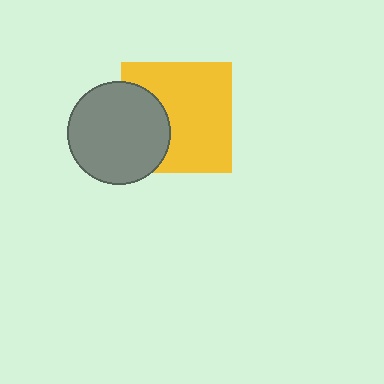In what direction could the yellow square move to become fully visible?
The yellow square could move right. That would shift it out from behind the gray circle entirely.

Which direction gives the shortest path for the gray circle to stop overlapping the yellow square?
Moving left gives the shortest separation.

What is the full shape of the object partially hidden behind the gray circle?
The partially hidden object is a yellow square.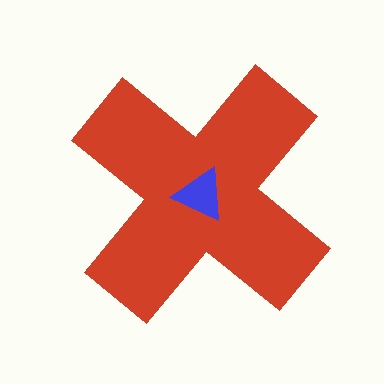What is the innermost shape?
The blue triangle.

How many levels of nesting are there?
2.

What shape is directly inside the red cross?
The blue triangle.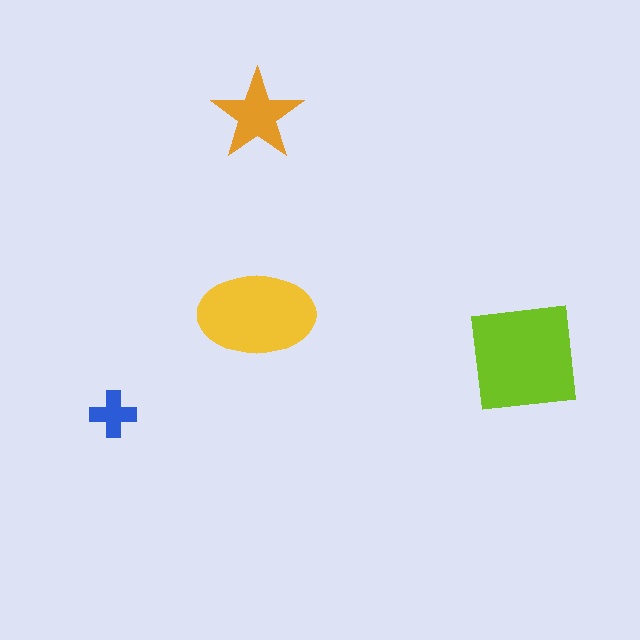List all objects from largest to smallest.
The lime square, the yellow ellipse, the orange star, the blue cross.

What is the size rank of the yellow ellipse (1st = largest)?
2nd.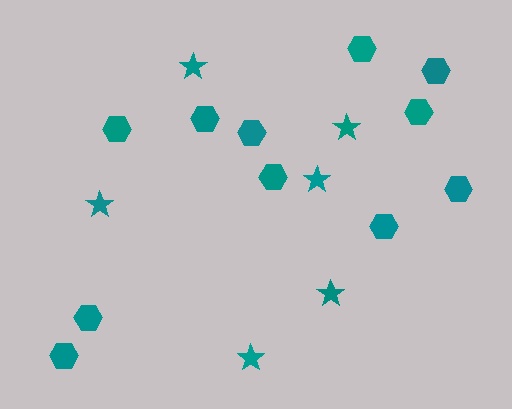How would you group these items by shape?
There are 2 groups: one group of stars (6) and one group of hexagons (11).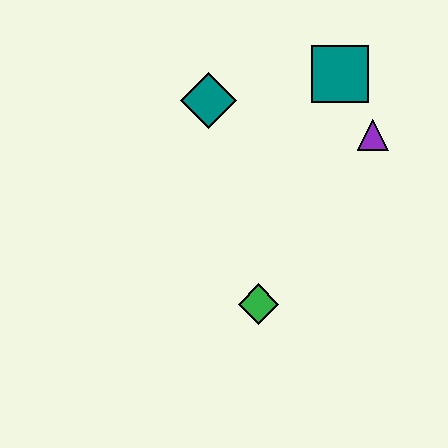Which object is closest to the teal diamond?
The teal square is closest to the teal diamond.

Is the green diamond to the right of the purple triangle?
No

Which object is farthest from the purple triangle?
The green diamond is farthest from the purple triangle.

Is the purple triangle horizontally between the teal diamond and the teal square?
No